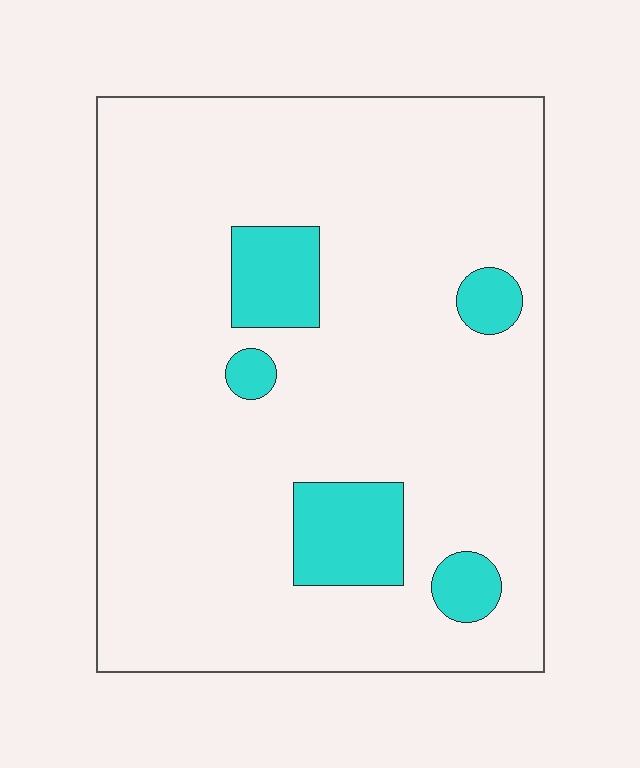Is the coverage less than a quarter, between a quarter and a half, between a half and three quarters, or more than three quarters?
Less than a quarter.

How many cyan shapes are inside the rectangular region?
5.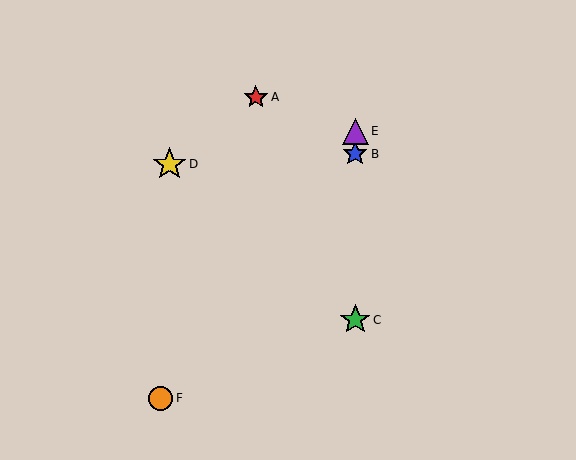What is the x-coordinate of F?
Object F is at x≈161.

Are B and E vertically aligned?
Yes, both are at x≈355.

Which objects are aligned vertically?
Objects B, C, E are aligned vertically.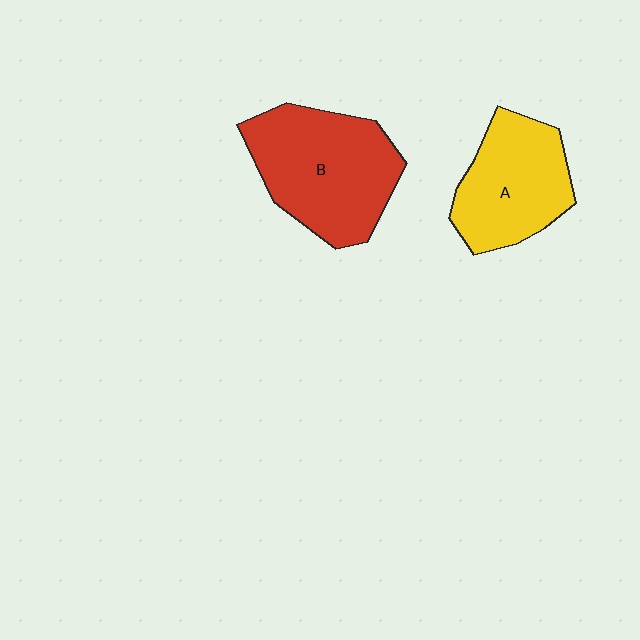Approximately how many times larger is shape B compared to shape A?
Approximately 1.3 times.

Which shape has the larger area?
Shape B (red).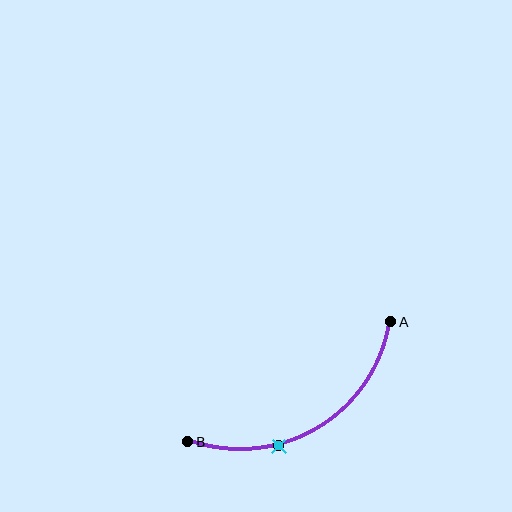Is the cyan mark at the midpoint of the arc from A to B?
No. The cyan mark lies on the arc but is closer to endpoint B. The arc midpoint would be at the point on the curve equidistant along the arc from both A and B.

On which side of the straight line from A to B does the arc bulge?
The arc bulges below the straight line connecting A and B.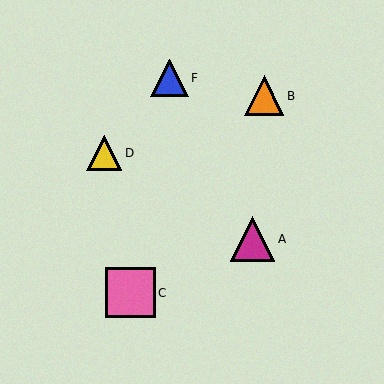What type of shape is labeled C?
Shape C is a pink square.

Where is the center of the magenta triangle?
The center of the magenta triangle is at (253, 239).